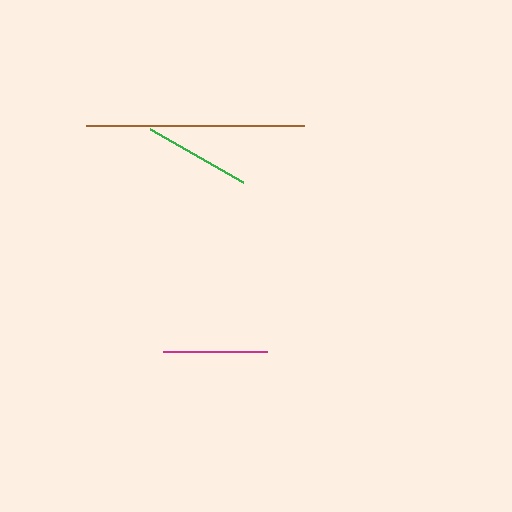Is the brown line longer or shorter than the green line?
The brown line is longer than the green line.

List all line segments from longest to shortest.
From longest to shortest: brown, green, magenta.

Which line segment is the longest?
The brown line is the longest at approximately 218 pixels.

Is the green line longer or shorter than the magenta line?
The green line is longer than the magenta line.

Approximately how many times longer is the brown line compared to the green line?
The brown line is approximately 2.0 times the length of the green line.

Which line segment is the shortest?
The magenta line is the shortest at approximately 104 pixels.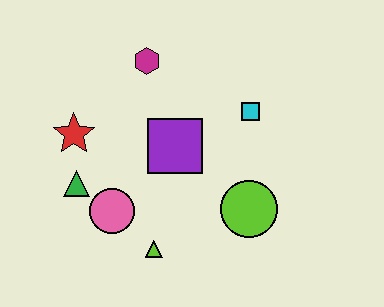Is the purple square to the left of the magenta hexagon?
No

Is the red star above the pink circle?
Yes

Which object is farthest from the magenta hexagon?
The lime triangle is farthest from the magenta hexagon.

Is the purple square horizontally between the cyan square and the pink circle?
Yes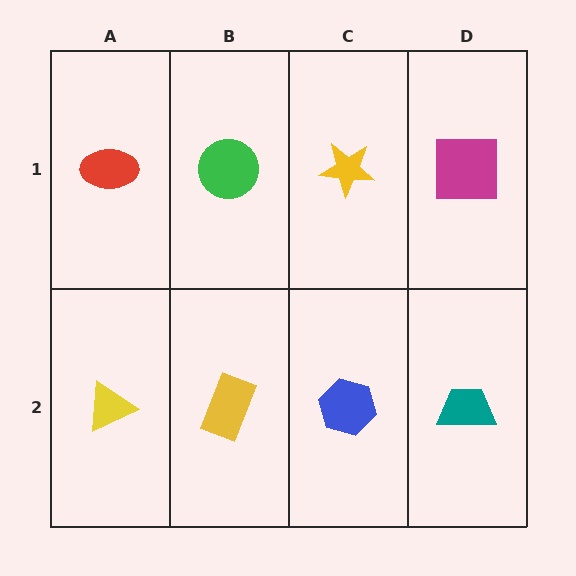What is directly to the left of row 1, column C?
A green circle.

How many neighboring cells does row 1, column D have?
2.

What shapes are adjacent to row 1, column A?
A yellow triangle (row 2, column A), a green circle (row 1, column B).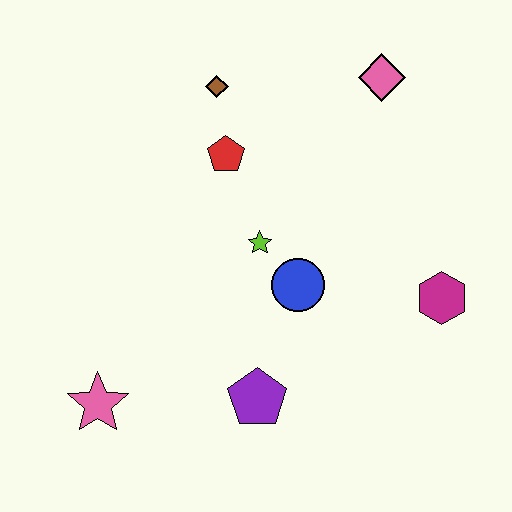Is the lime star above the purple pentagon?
Yes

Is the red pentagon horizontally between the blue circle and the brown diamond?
Yes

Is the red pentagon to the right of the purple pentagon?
No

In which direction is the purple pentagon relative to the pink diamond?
The purple pentagon is below the pink diamond.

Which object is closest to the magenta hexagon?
The blue circle is closest to the magenta hexagon.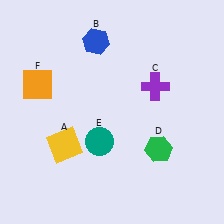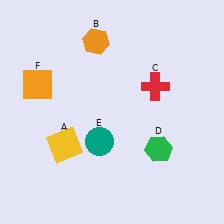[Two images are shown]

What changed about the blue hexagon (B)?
In Image 1, B is blue. In Image 2, it changed to orange.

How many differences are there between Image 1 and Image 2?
There are 2 differences between the two images.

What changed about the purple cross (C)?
In Image 1, C is purple. In Image 2, it changed to red.